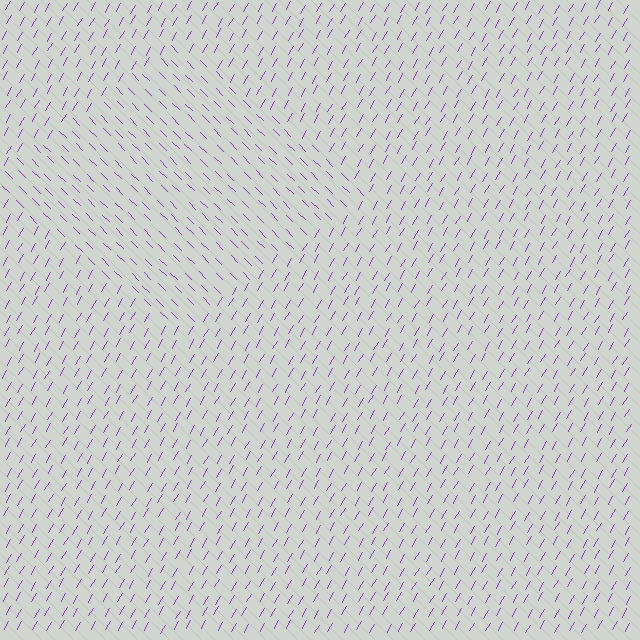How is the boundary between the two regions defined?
The boundary is defined purely by a change in line orientation (approximately 75 degrees difference). All lines are the same color and thickness.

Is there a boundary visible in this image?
Yes, there is a texture boundary formed by a change in line orientation.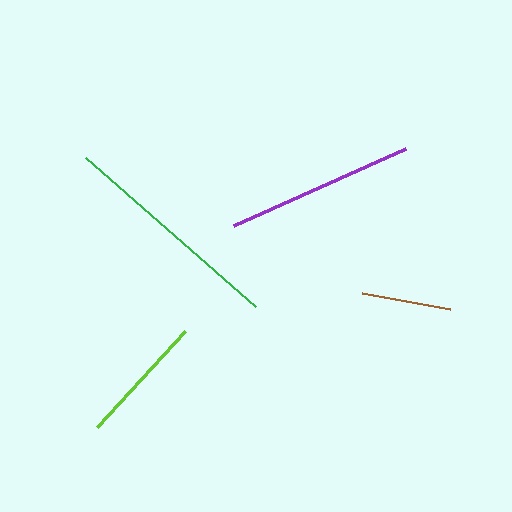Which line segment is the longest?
The green line is the longest at approximately 226 pixels.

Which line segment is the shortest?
The brown line is the shortest at approximately 90 pixels.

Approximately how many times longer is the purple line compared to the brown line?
The purple line is approximately 2.1 times the length of the brown line.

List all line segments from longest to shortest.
From longest to shortest: green, purple, lime, brown.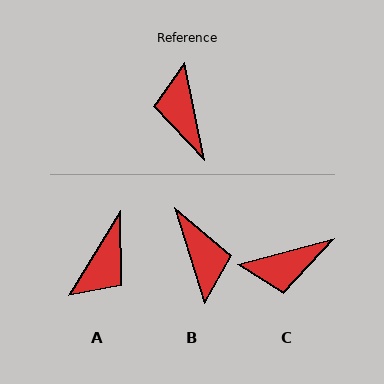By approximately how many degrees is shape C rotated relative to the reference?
Approximately 93 degrees counter-clockwise.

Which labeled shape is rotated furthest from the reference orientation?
B, about 174 degrees away.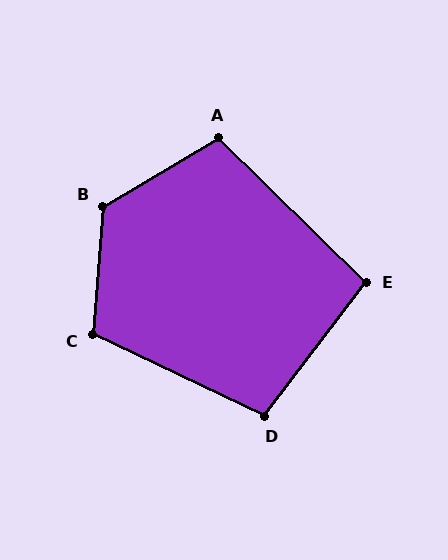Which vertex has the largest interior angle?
B, at approximately 125 degrees.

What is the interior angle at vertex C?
Approximately 111 degrees (obtuse).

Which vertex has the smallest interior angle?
E, at approximately 97 degrees.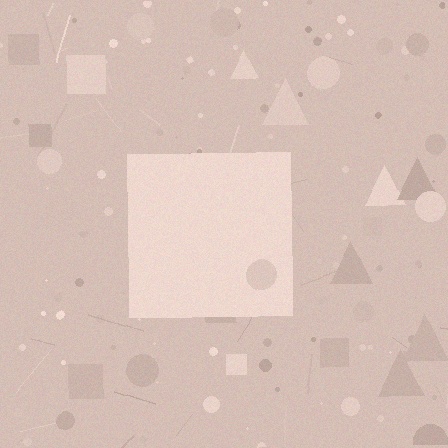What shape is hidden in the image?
A square is hidden in the image.